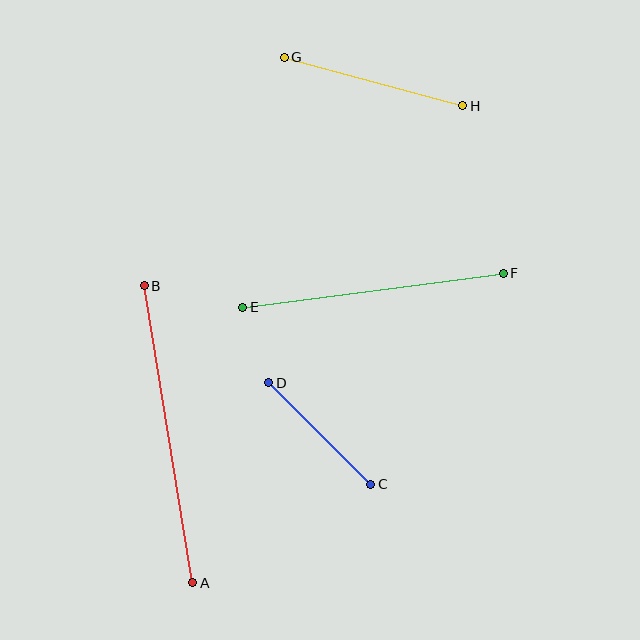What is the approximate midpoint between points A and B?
The midpoint is at approximately (169, 434) pixels.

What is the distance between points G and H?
The distance is approximately 185 pixels.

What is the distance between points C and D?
The distance is approximately 144 pixels.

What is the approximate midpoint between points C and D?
The midpoint is at approximately (320, 434) pixels.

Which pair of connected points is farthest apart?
Points A and B are farthest apart.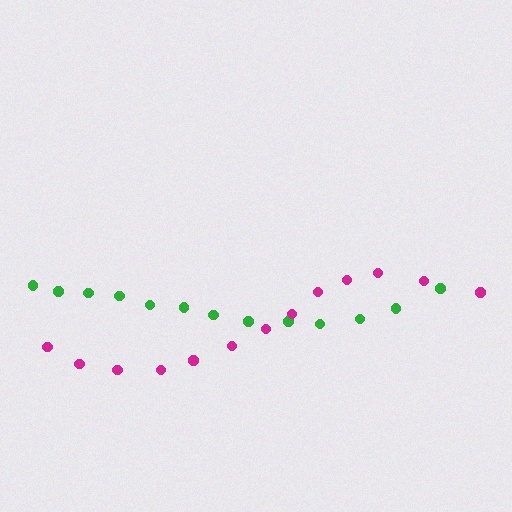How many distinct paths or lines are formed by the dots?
There are 2 distinct paths.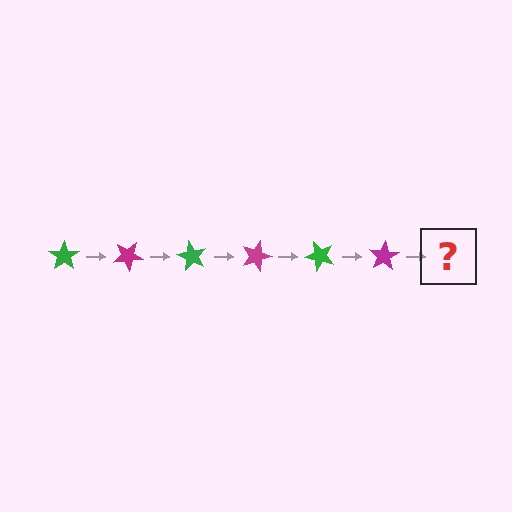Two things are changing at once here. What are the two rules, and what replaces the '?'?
The two rules are that it rotates 30 degrees each step and the color cycles through green and magenta. The '?' should be a green star, rotated 180 degrees from the start.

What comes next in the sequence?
The next element should be a green star, rotated 180 degrees from the start.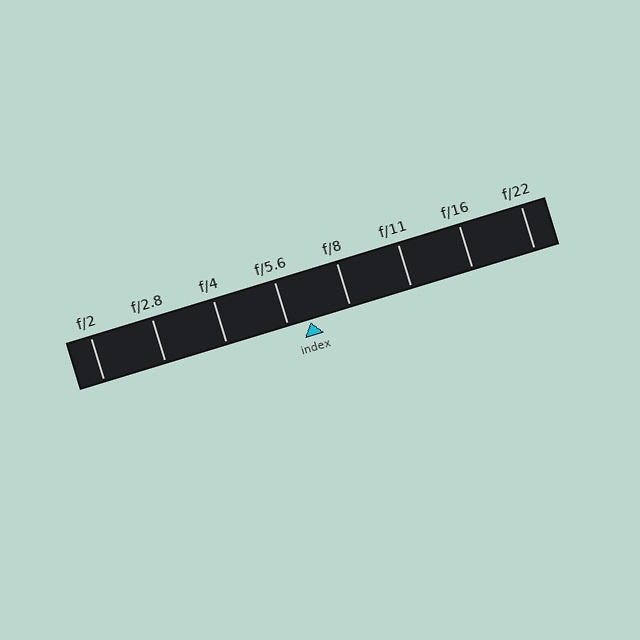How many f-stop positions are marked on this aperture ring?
There are 8 f-stop positions marked.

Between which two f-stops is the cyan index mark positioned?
The index mark is between f/5.6 and f/8.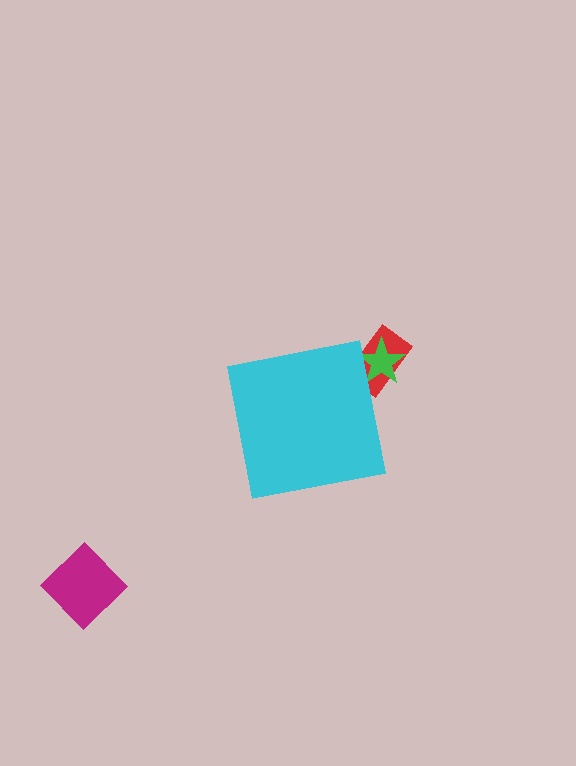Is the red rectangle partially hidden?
Yes, the red rectangle is partially hidden behind the cyan square.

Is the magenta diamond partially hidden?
No, the magenta diamond is fully visible.